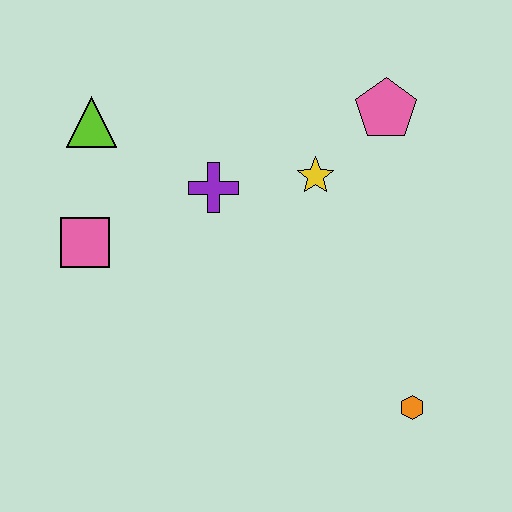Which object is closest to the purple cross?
The yellow star is closest to the purple cross.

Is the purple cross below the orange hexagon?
No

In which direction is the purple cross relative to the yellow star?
The purple cross is to the left of the yellow star.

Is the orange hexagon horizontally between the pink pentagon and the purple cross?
No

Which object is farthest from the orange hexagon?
The lime triangle is farthest from the orange hexagon.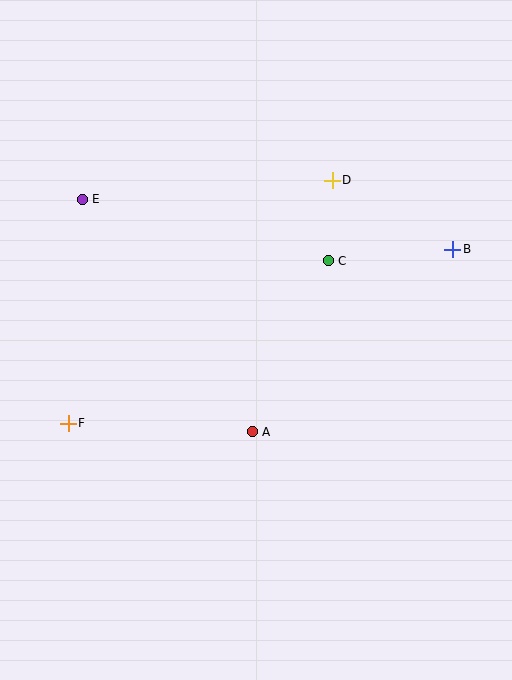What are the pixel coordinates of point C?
Point C is at (328, 261).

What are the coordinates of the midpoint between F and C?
The midpoint between F and C is at (198, 342).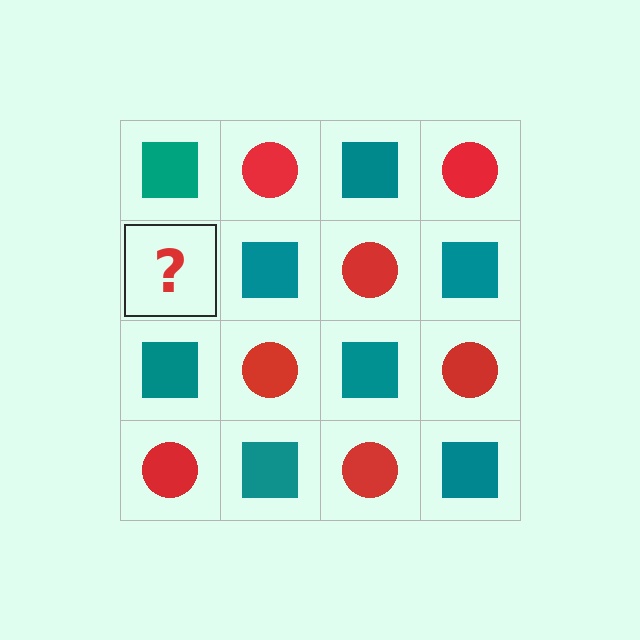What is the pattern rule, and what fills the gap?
The rule is that it alternates teal square and red circle in a checkerboard pattern. The gap should be filled with a red circle.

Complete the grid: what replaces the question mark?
The question mark should be replaced with a red circle.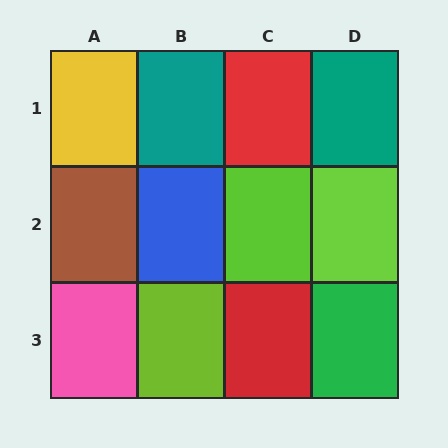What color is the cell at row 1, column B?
Teal.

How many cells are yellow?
1 cell is yellow.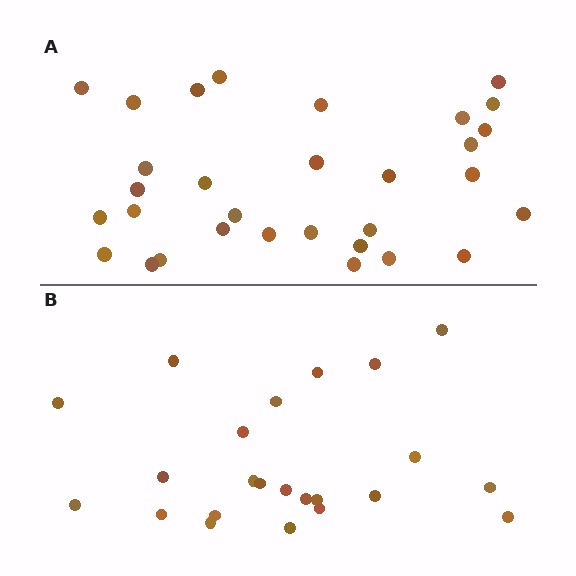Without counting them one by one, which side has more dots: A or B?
Region A (the top region) has more dots.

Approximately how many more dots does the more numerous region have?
Region A has roughly 8 or so more dots than region B.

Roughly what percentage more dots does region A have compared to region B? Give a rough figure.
About 35% more.